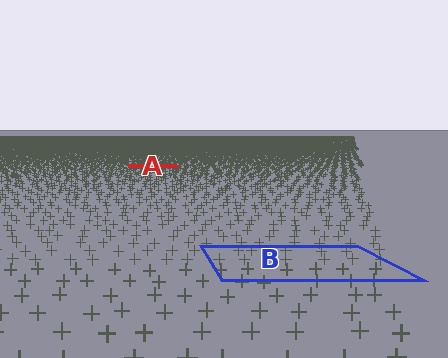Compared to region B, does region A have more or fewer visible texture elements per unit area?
Region A has more texture elements per unit area — they are packed more densely because it is farther away.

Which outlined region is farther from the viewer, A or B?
Region A is farther from the viewer — the texture elements inside it appear smaller and more densely packed.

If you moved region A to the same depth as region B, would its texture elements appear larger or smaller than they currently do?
They would appear larger. At a closer depth, the same texture elements are projected at a bigger on-screen size.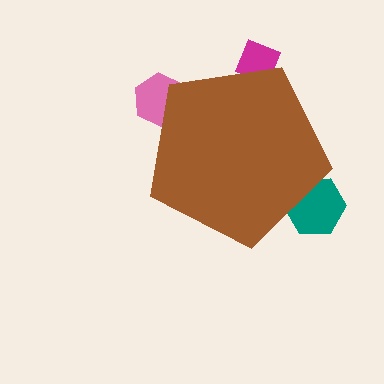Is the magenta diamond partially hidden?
Yes, the magenta diamond is partially hidden behind the brown pentagon.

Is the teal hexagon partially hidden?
Yes, the teal hexagon is partially hidden behind the brown pentagon.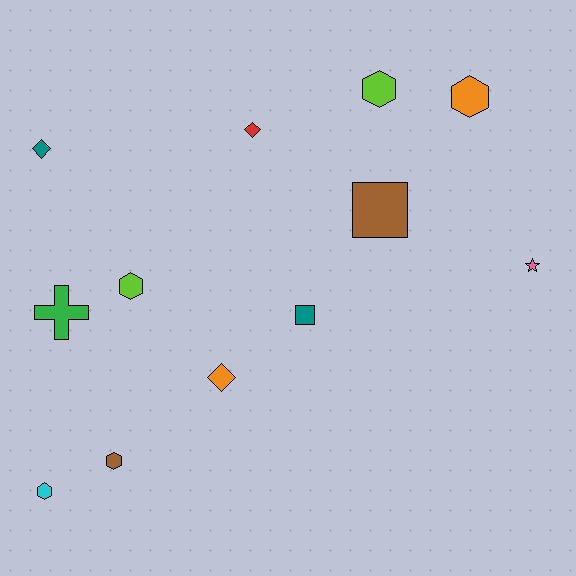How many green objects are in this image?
There is 1 green object.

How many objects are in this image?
There are 12 objects.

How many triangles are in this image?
There are no triangles.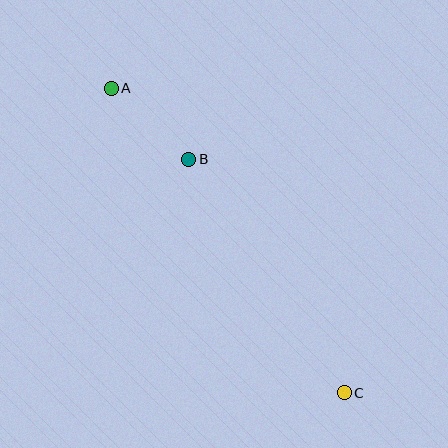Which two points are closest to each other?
Points A and B are closest to each other.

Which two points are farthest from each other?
Points A and C are farthest from each other.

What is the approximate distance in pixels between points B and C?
The distance between B and C is approximately 281 pixels.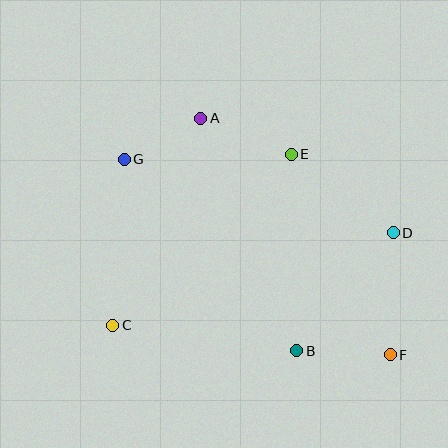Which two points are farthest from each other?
Points F and G are farthest from each other.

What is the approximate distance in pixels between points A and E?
The distance between A and E is approximately 98 pixels.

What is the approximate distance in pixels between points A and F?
The distance between A and F is approximately 303 pixels.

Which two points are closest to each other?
Points A and G are closest to each other.